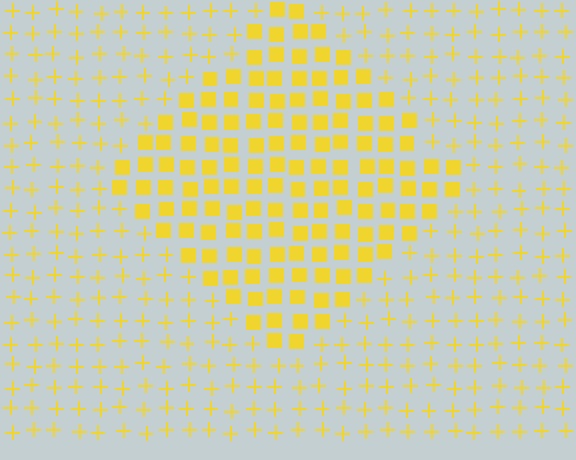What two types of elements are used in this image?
The image uses squares inside the diamond region and plus signs outside it.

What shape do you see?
I see a diamond.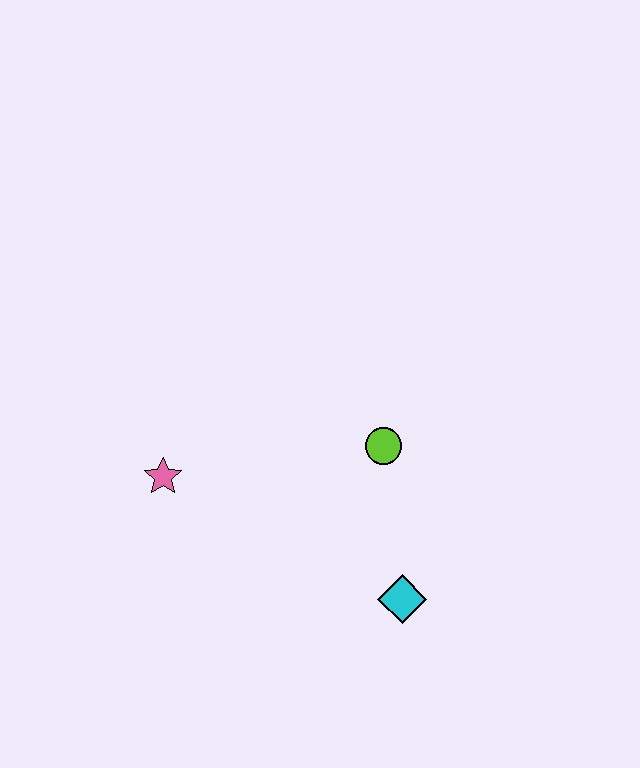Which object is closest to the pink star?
The lime circle is closest to the pink star.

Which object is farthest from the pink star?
The cyan diamond is farthest from the pink star.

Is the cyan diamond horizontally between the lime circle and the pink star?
No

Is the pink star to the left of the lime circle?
Yes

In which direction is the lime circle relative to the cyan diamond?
The lime circle is above the cyan diamond.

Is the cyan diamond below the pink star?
Yes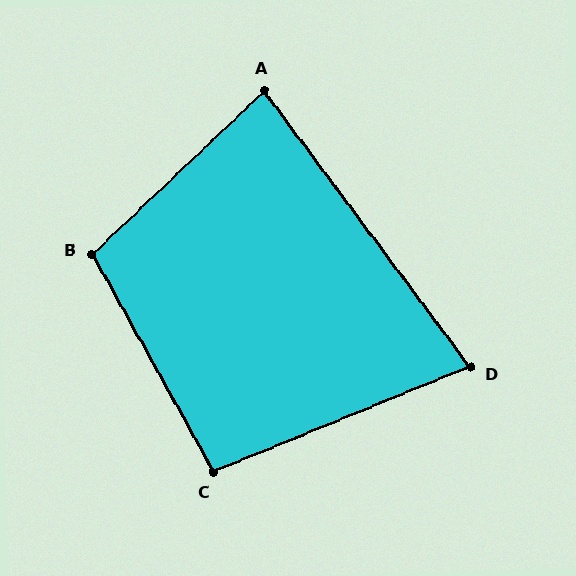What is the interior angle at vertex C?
Approximately 97 degrees (obtuse).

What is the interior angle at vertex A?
Approximately 83 degrees (acute).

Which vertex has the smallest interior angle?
D, at approximately 76 degrees.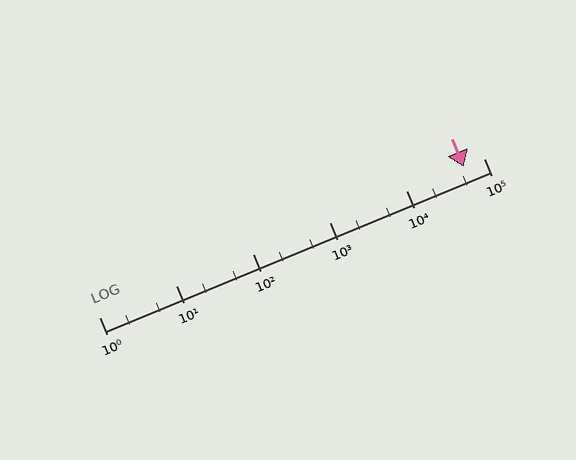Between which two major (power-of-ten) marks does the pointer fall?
The pointer is between 10000 and 100000.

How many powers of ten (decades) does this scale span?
The scale spans 5 decades, from 1 to 100000.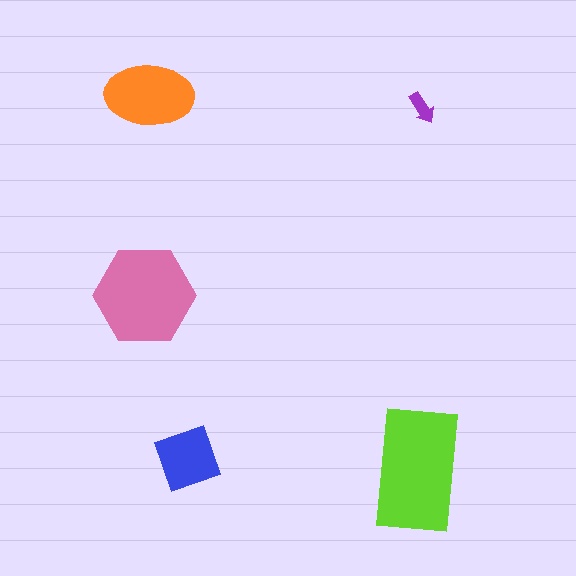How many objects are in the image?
There are 5 objects in the image.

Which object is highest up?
The orange ellipse is topmost.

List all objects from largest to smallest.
The lime rectangle, the pink hexagon, the orange ellipse, the blue diamond, the purple arrow.